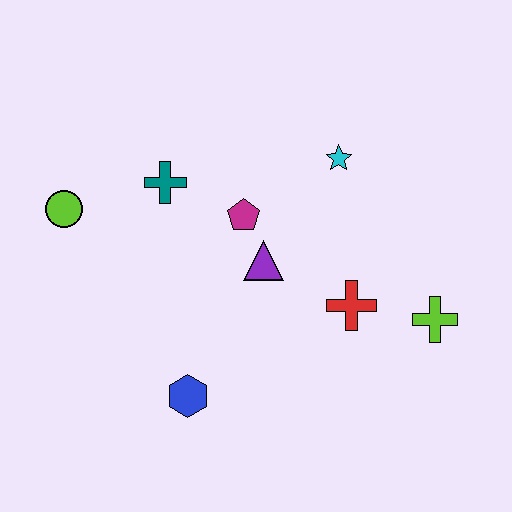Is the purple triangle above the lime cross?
Yes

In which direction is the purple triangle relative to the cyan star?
The purple triangle is below the cyan star.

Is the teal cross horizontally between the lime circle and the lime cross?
Yes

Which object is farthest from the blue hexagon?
The cyan star is farthest from the blue hexagon.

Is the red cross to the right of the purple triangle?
Yes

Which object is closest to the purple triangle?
The magenta pentagon is closest to the purple triangle.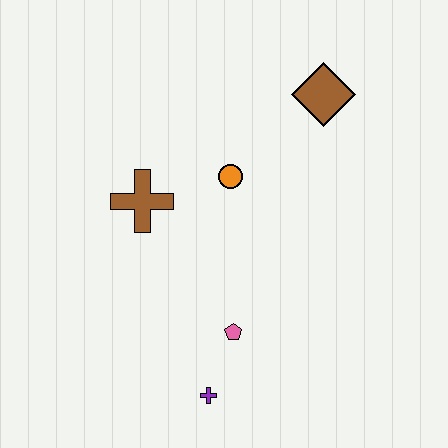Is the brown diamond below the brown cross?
No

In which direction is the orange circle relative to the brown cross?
The orange circle is to the right of the brown cross.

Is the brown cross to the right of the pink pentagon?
No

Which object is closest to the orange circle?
The brown cross is closest to the orange circle.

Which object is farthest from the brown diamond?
The purple cross is farthest from the brown diamond.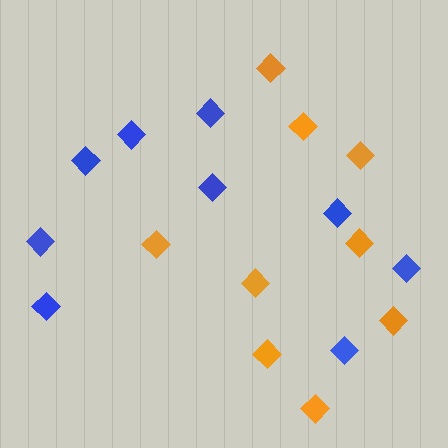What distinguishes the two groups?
There are 2 groups: one group of orange diamonds (9) and one group of blue diamonds (9).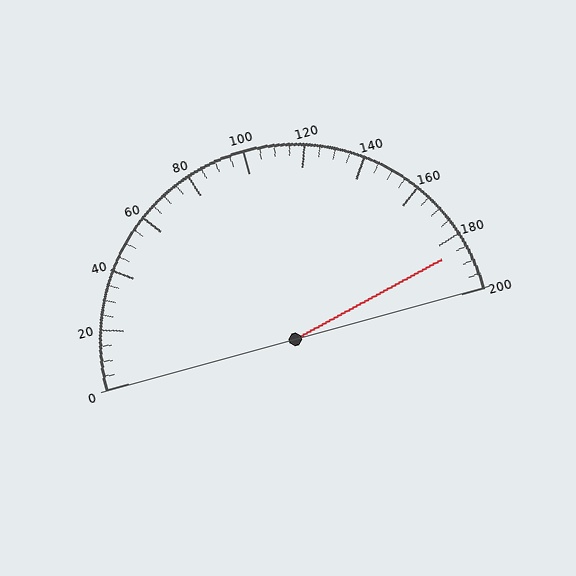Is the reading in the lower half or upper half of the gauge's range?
The reading is in the upper half of the range (0 to 200).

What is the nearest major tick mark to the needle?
The nearest major tick mark is 180.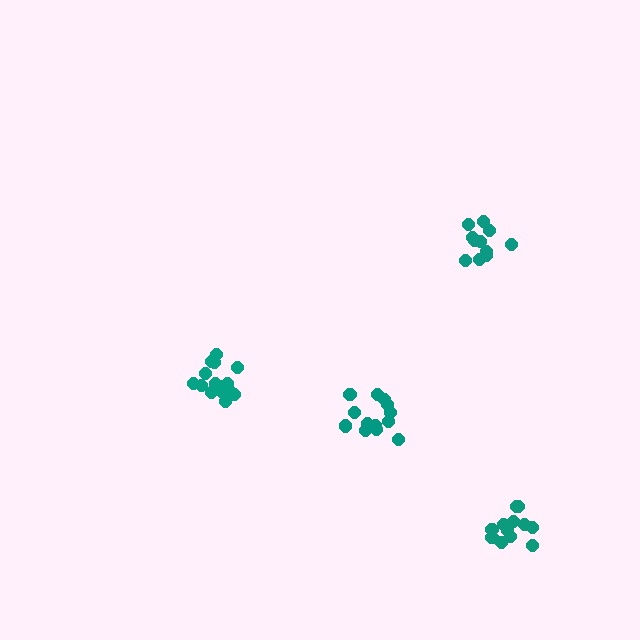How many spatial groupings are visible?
There are 4 spatial groupings.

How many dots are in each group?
Group 1: 15 dots, Group 2: 11 dots, Group 3: 13 dots, Group 4: 13 dots (52 total).